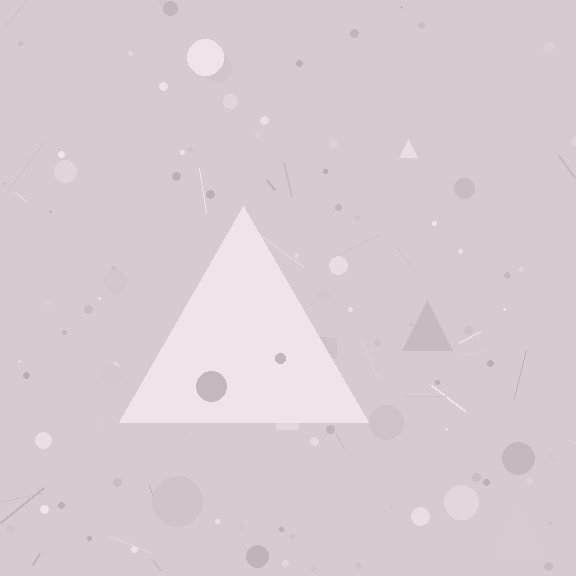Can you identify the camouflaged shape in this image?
The camouflaged shape is a triangle.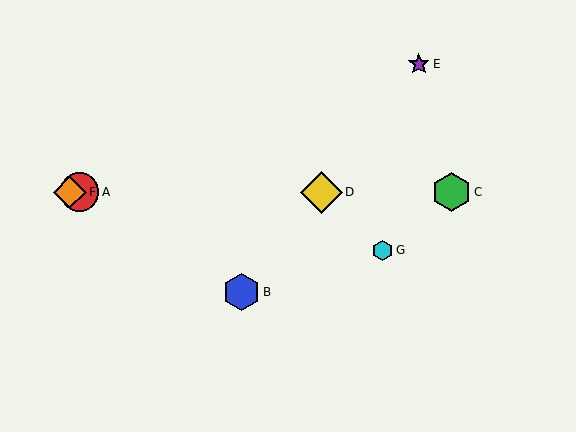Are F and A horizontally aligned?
Yes, both are at y≈192.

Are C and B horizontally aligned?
No, C is at y≈192 and B is at y≈292.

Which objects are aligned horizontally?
Objects A, C, D, F are aligned horizontally.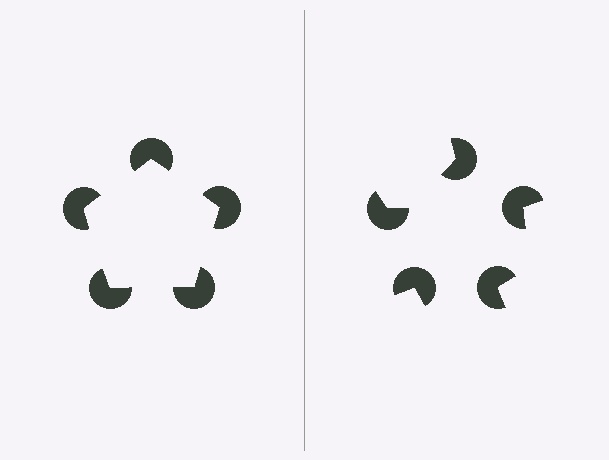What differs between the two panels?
The pac-man discs are positioned identically on both sides; only the wedge orientations differ. On the left they align to a pentagon; on the right they are misaligned.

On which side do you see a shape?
An illusory pentagon appears on the left side. On the right side the wedge cuts are rotated, so no coherent shape forms.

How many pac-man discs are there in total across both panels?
10 — 5 on each side.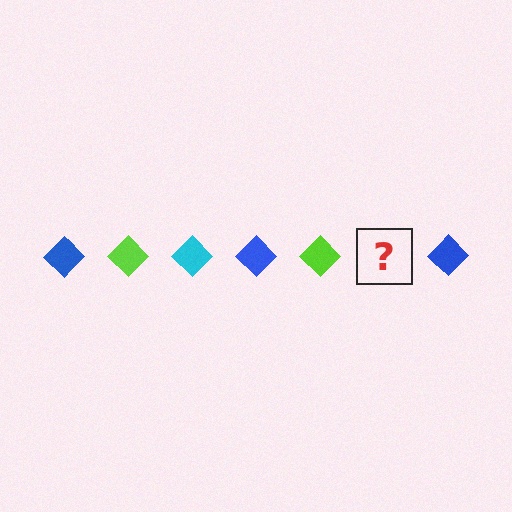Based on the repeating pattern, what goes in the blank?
The blank should be a cyan diamond.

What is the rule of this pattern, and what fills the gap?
The rule is that the pattern cycles through blue, lime, cyan diamonds. The gap should be filled with a cyan diamond.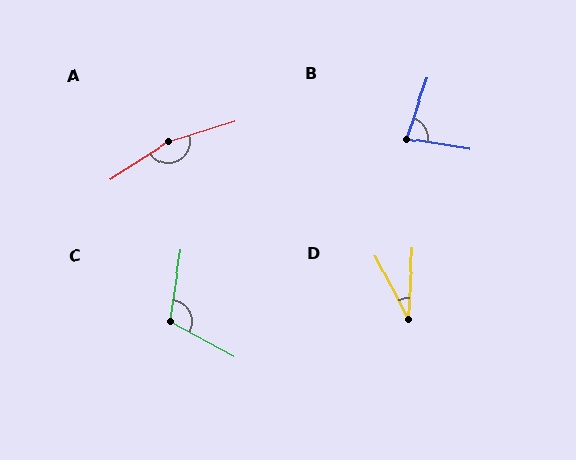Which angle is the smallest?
D, at approximately 30 degrees.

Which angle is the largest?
A, at approximately 164 degrees.